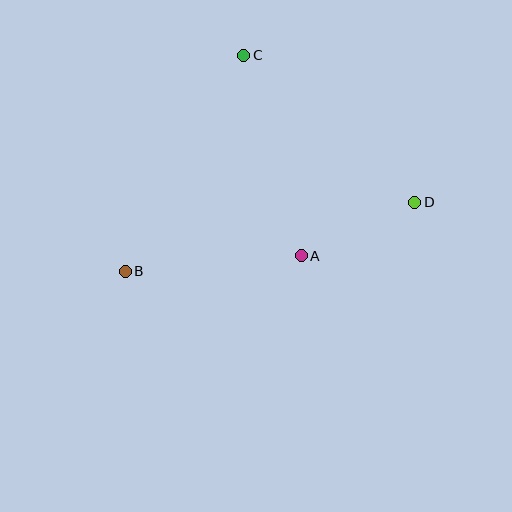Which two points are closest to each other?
Points A and D are closest to each other.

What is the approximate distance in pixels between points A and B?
The distance between A and B is approximately 176 pixels.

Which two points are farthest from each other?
Points B and D are farthest from each other.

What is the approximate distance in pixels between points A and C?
The distance between A and C is approximately 209 pixels.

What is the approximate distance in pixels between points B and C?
The distance between B and C is approximately 246 pixels.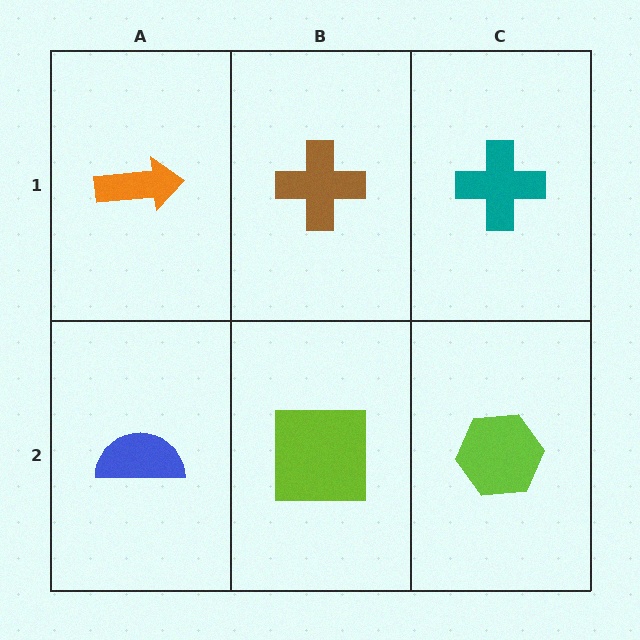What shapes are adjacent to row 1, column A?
A blue semicircle (row 2, column A), a brown cross (row 1, column B).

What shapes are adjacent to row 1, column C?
A lime hexagon (row 2, column C), a brown cross (row 1, column B).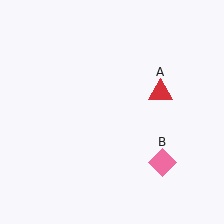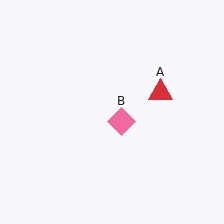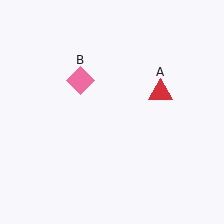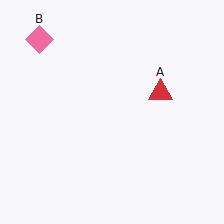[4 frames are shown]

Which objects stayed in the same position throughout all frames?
Red triangle (object A) remained stationary.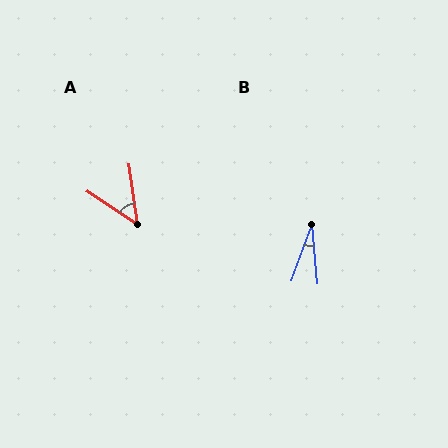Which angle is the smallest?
B, at approximately 26 degrees.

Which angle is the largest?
A, at approximately 49 degrees.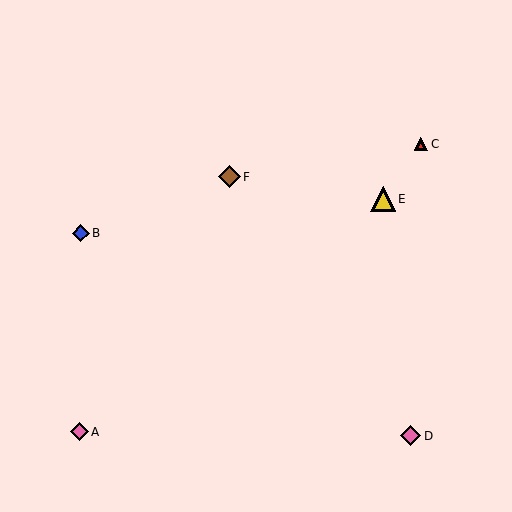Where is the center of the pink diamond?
The center of the pink diamond is at (411, 436).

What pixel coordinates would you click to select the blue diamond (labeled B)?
Click at (81, 233) to select the blue diamond B.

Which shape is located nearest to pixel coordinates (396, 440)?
The pink diamond (labeled D) at (411, 436) is nearest to that location.